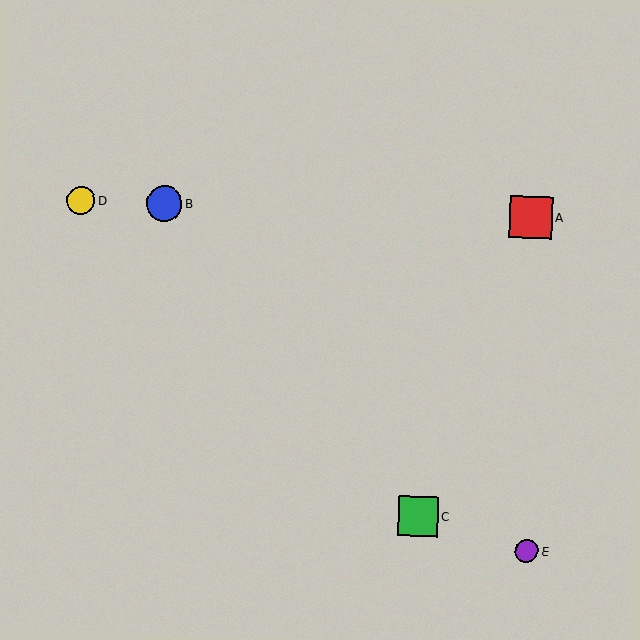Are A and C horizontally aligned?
No, A is at y≈217 and C is at y≈516.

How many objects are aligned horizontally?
3 objects (A, B, D) are aligned horizontally.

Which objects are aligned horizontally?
Objects A, B, D are aligned horizontally.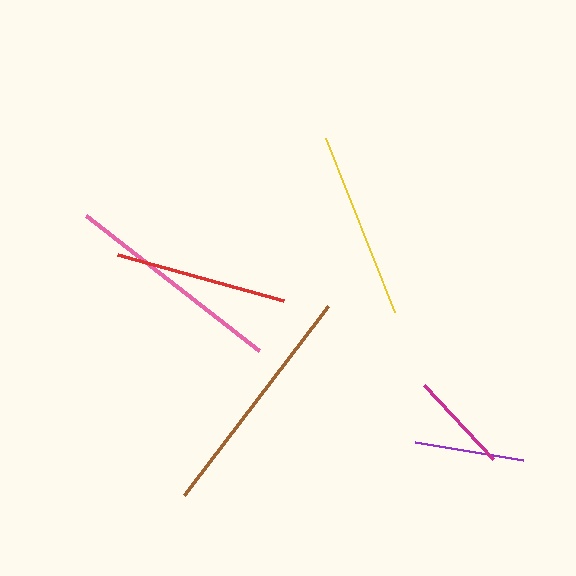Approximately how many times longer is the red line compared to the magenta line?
The red line is approximately 1.7 times the length of the magenta line.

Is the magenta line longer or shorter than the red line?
The red line is longer than the magenta line.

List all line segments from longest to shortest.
From longest to shortest: brown, pink, yellow, red, purple, magenta.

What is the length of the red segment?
The red segment is approximately 173 pixels long.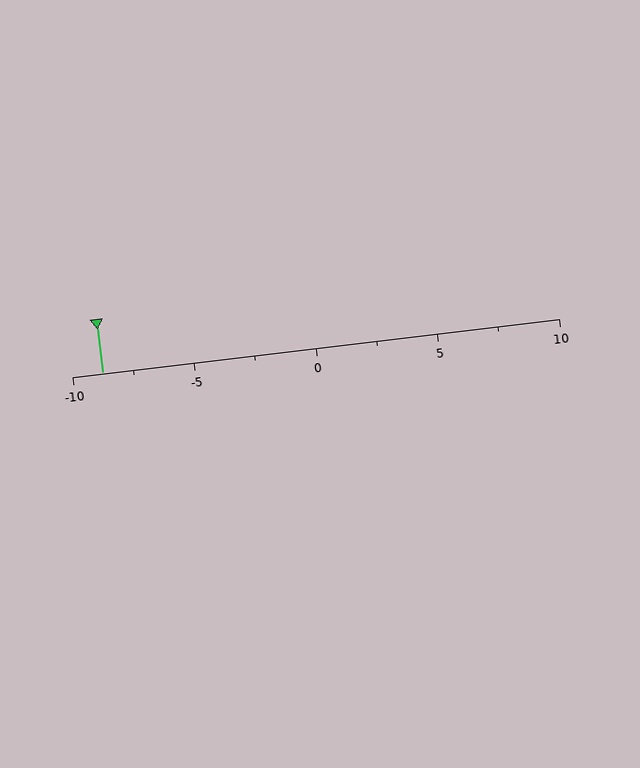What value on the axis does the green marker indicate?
The marker indicates approximately -8.8.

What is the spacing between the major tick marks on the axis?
The major ticks are spaced 5 apart.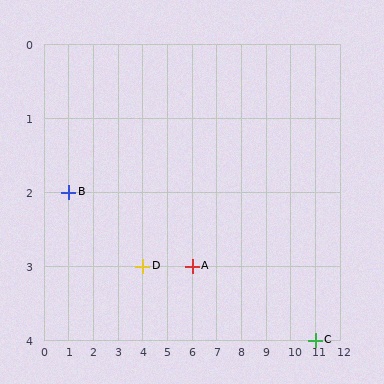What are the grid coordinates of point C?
Point C is at grid coordinates (11, 4).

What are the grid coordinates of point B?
Point B is at grid coordinates (1, 2).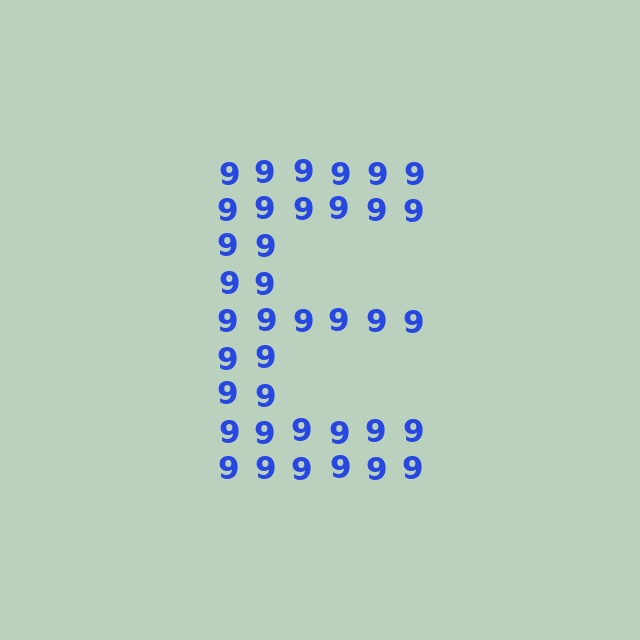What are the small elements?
The small elements are digit 9's.